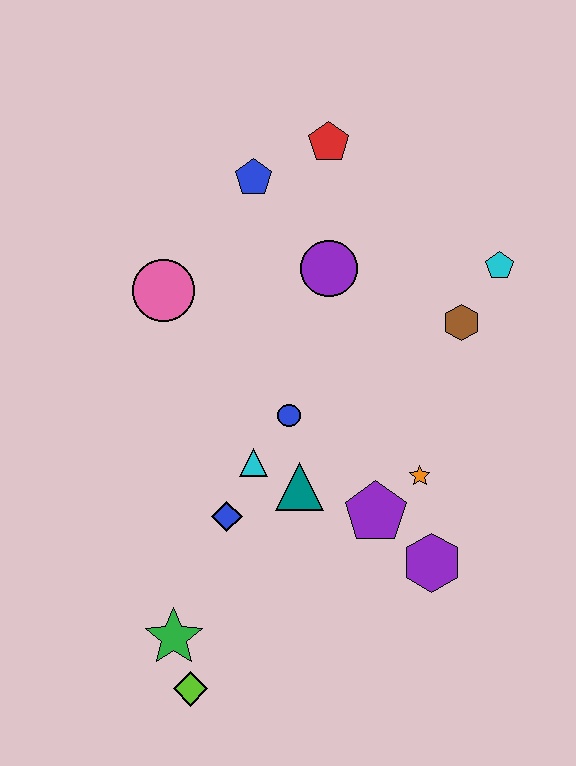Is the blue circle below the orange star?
No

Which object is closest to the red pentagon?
The blue pentagon is closest to the red pentagon.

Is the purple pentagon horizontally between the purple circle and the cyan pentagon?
Yes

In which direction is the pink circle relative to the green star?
The pink circle is above the green star.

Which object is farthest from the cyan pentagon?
The lime diamond is farthest from the cyan pentagon.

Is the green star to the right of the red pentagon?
No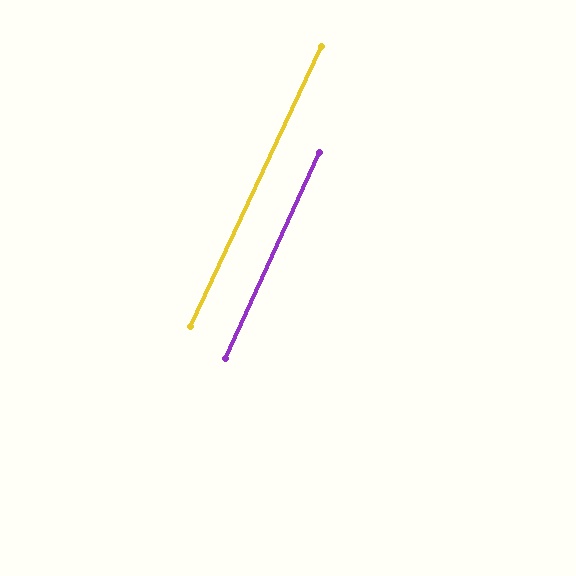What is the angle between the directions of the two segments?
Approximately 1 degree.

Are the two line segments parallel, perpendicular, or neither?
Parallel — their directions differ by only 0.7°.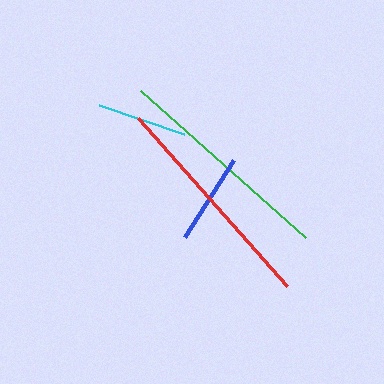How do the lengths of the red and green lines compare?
The red and green lines are approximately the same length.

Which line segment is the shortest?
The cyan line is the shortest at approximately 89 pixels.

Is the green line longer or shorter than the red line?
The red line is longer than the green line.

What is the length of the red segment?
The red segment is approximately 225 pixels long.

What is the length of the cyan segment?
The cyan segment is approximately 89 pixels long.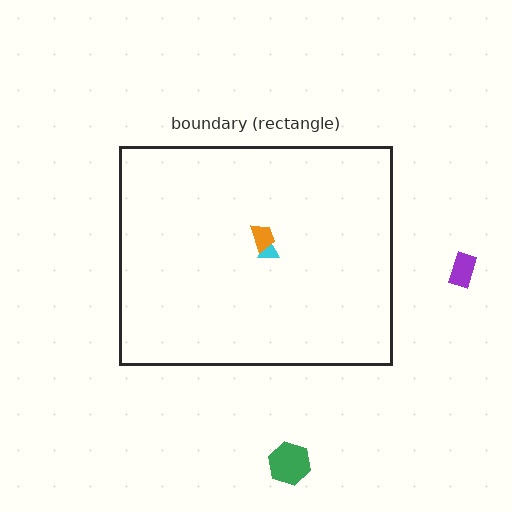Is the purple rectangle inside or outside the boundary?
Outside.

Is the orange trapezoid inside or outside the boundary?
Inside.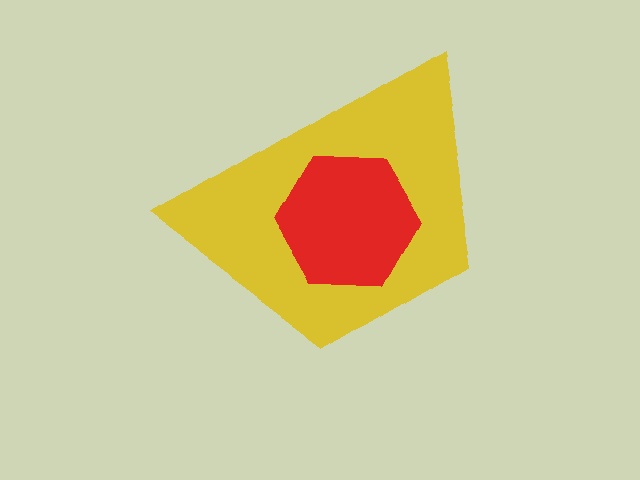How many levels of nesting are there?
2.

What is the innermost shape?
The red hexagon.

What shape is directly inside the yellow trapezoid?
The red hexagon.